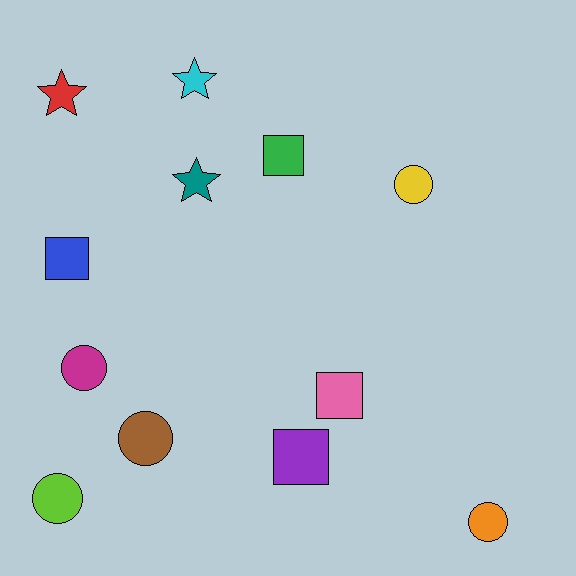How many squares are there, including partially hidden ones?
There are 4 squares.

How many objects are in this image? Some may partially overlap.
There are 12 objects.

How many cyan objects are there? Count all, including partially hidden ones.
There is 1 cyan object.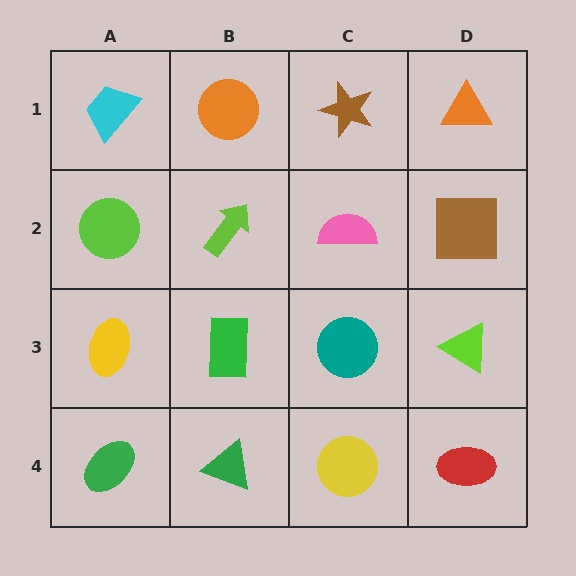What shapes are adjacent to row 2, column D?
An orange triangle (row 1, column D), a lime triangle (row 3, column D), a pink semicircle (row 2, column C).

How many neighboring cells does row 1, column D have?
2.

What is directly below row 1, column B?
A lime arrow.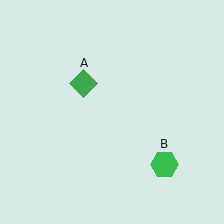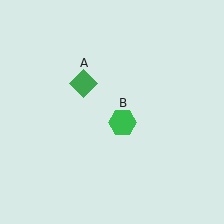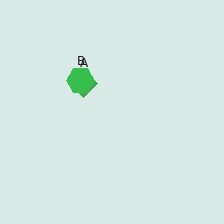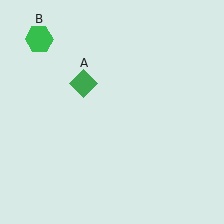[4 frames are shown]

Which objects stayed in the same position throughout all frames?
Green diamond (object A) remained stationary.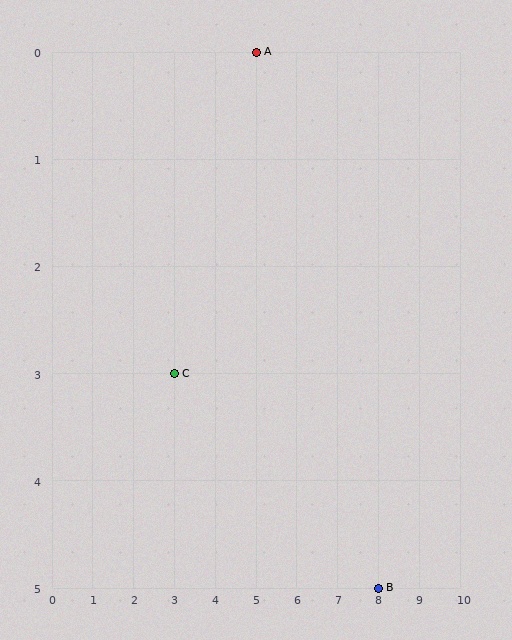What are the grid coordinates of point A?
Point A is at grid coordinates (5, 0).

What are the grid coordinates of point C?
Point C is at grid coordinates (3, 3).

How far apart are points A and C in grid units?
Points A and C are 2 columns and 3 rows apart (about 3.6 grid units diagonally).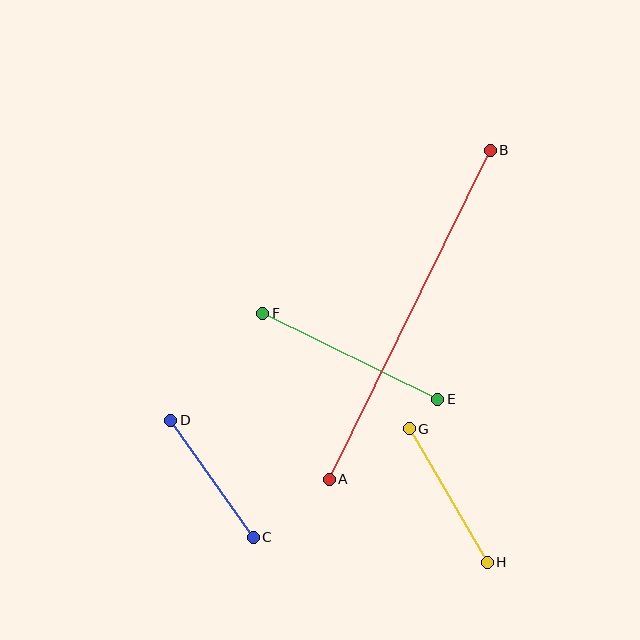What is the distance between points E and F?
The distance is approximately 195 pixels.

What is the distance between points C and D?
The distance is approximately 144 pixels.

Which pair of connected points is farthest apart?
Points A and B are farthest apart.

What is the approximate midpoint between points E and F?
The midpoint is at approximately (350, 356) pixels.